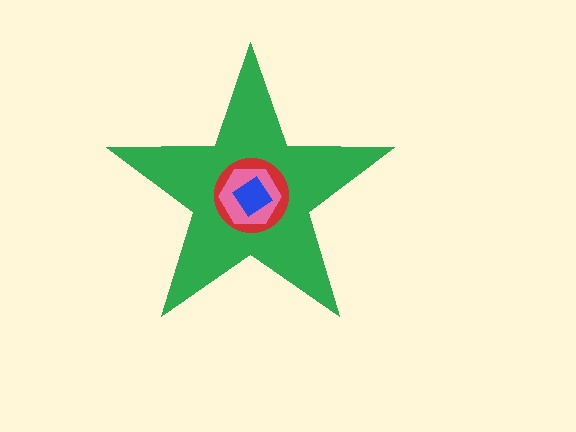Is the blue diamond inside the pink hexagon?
Yes.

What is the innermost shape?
The blue diamond.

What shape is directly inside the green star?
The red circle.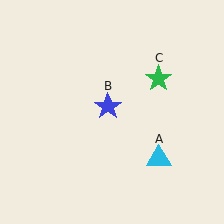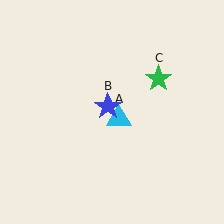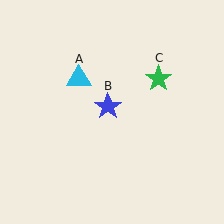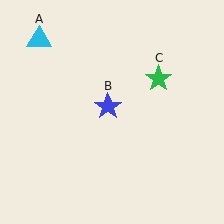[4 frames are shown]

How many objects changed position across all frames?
1 object changed position: cyan triangle (object A).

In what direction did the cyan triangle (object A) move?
The cyan triangle (object A) moved up and to the left.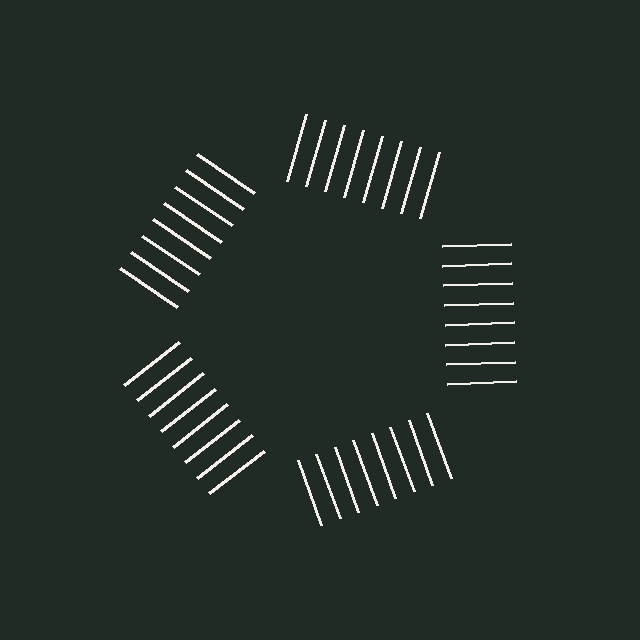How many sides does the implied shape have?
5 sides — the line-ends trace a pentagon.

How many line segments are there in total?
40 — 8 along each of the 5 edges.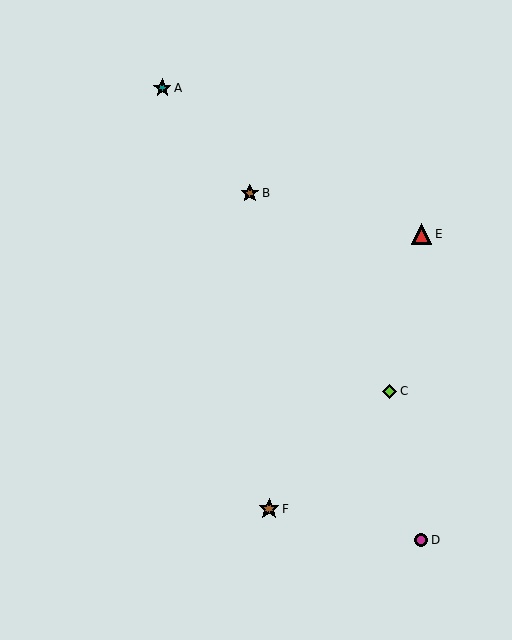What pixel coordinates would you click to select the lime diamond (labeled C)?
Click at (389, 391) to select the lime diamond C.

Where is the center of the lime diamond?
The center of the lime diamond is at (389, 391).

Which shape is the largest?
The brown star (labeled F) is the largest.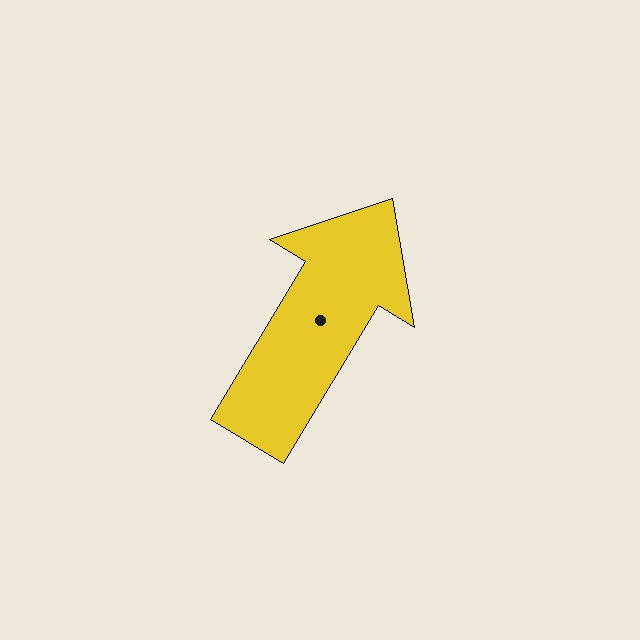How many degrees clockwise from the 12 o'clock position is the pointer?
Approximately 31 degrees.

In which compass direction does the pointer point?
Northeast.